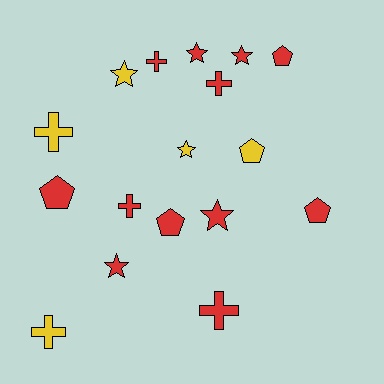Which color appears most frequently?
Red, with 12 objects.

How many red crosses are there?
There are 4 red crosses.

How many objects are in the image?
There are 17 objects.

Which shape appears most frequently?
Cross, with 6 objects.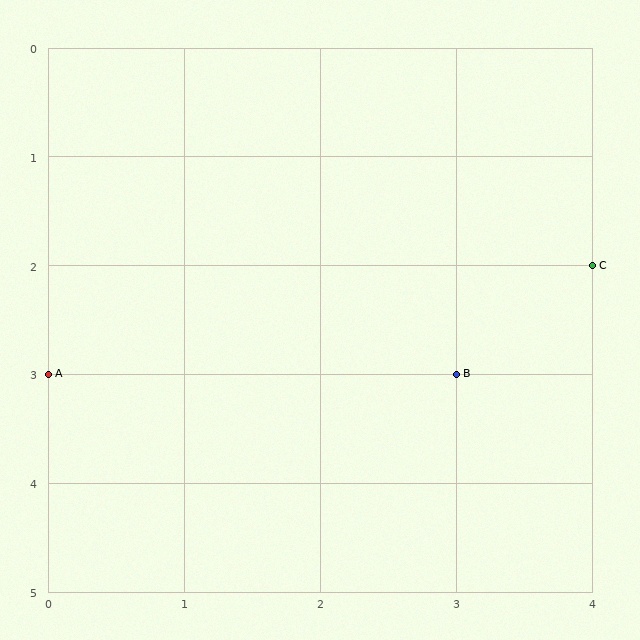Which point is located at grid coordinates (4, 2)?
Point C is at (4, 2).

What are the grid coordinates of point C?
Point C is at grid coordinates (4, 2).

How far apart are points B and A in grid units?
Points B and A are 3 columns apart.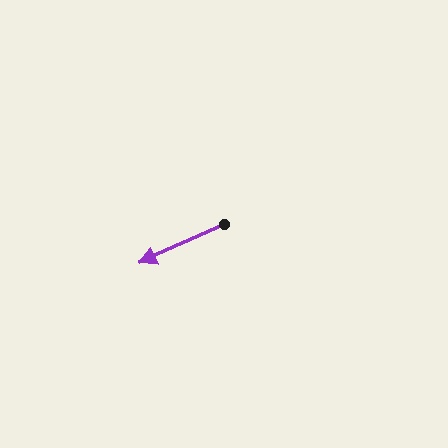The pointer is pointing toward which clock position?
Roughly 8 o'clock.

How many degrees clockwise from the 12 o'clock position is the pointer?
Approximately 245 degrees.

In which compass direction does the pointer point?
Southwest.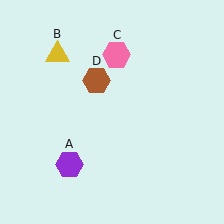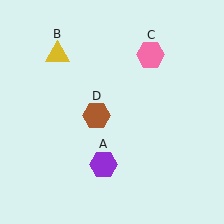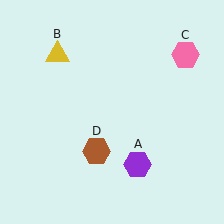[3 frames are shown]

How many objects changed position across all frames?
3 objects changed position: purple hexagon (object A), pink hexagon (object C), brown hexagon (object D).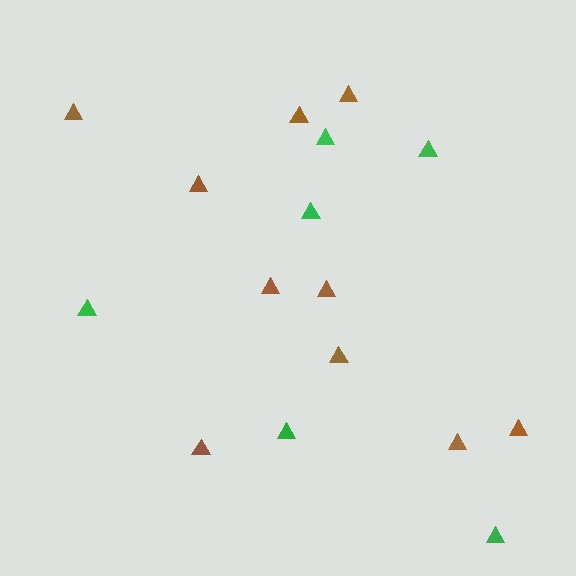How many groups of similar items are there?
There are 2 groups: one group of green triangles (6) and one group of brown triangles (10).